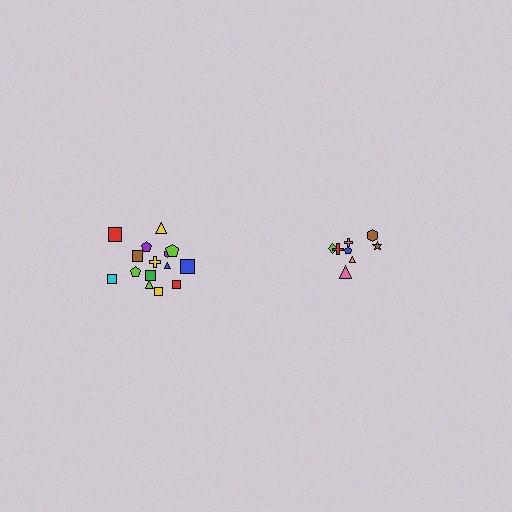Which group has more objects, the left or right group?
The left group.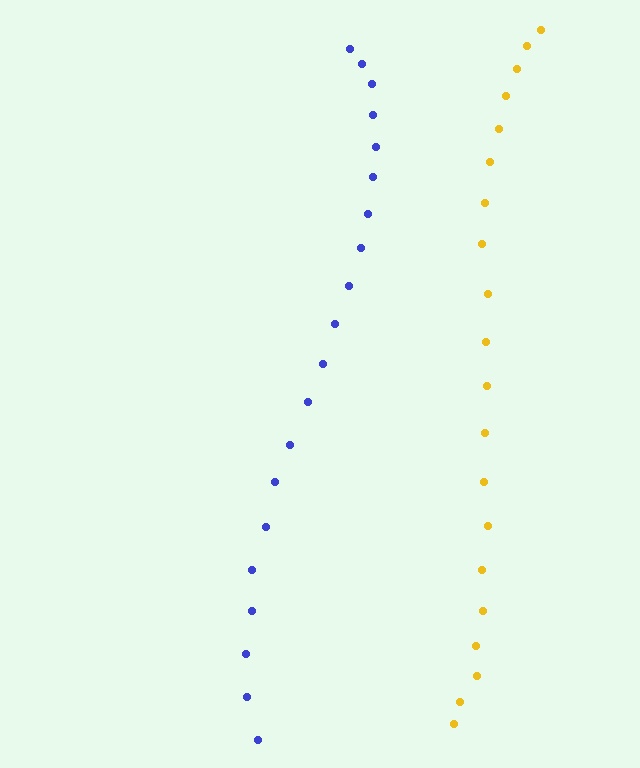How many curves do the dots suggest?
There are 2 distinct paths.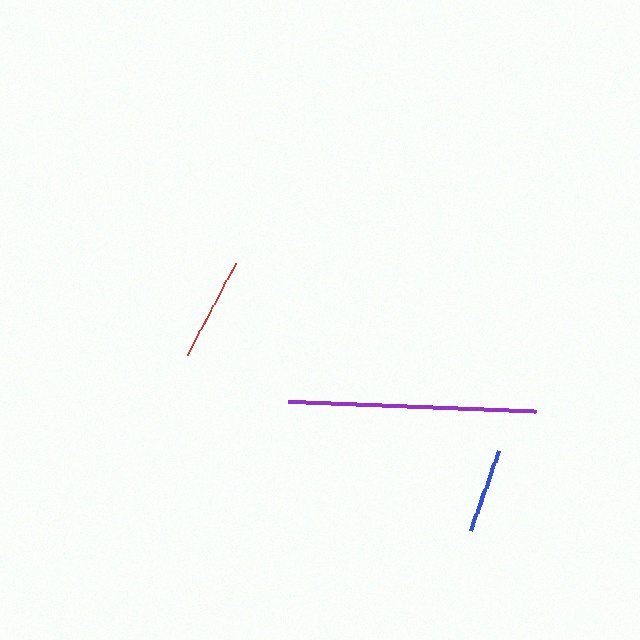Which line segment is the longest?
The purple line is the longest at approximately 248 pixels.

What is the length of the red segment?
The red segment is approximately 104 pixels long.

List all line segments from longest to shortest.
From longest to shortest: purple, red, blue.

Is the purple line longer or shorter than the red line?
The purple line is longer than the red line.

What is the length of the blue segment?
The blue segment is approximately 84 pixels long.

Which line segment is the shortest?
The blue line is the shortest at approximately 84 pixels.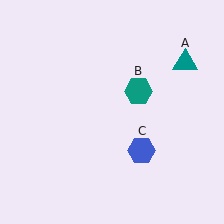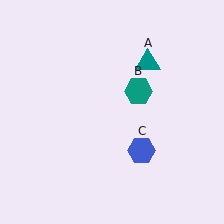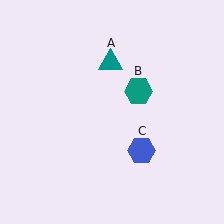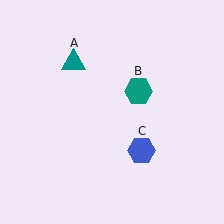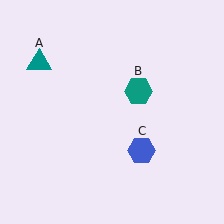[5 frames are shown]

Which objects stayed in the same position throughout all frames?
Teal hexagon (object B) and blue hexagon (object C) remained stationary.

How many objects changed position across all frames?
1 object changed position: teal triangle (object A).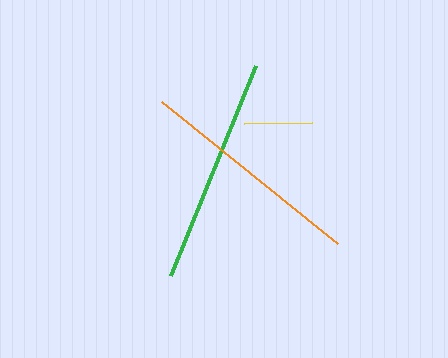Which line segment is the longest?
The orange line is the longest at approximately 227 pixels.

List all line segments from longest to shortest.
From longest to shortest: orange, green, yellow.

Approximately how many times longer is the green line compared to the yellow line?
The green line is approximately 3.3 times the length of the yellow line.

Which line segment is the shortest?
The yellow line is the shortest at approximately 68 pixels.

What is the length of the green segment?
The green segment is approximately 226 pixels long.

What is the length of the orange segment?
The orange segment is approximately 227 pixels long.